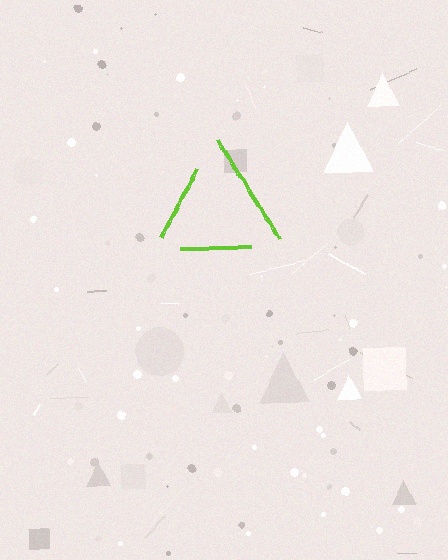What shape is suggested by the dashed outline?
The dashed outline suggests a triangle.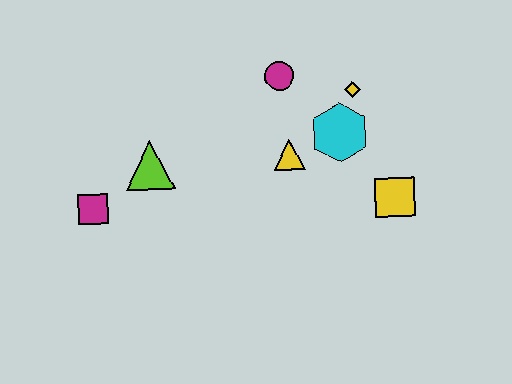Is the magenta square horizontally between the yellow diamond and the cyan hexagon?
No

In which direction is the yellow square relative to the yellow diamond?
The yellow square is below the yellow diamond.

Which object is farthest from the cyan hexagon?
The magenta square is farthest from the cyan hexagon.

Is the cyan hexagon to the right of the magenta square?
Yes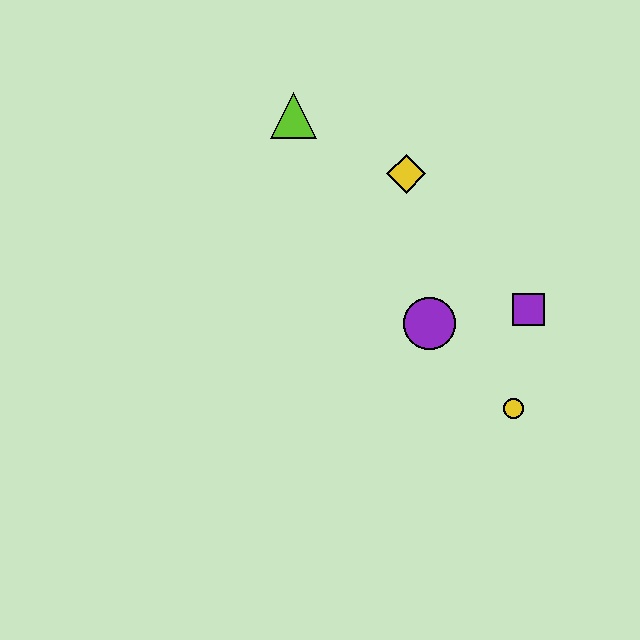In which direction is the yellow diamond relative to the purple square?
The yellow diamond is above the purple square.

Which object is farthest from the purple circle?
The lime triangle is farthest from the purple circle.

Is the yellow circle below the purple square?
Yes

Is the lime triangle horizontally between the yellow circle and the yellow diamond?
No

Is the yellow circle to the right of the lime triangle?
Yes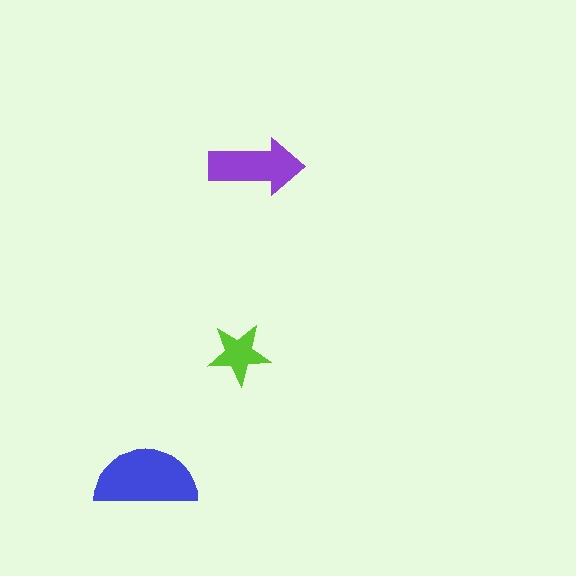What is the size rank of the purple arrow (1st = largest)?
2nd.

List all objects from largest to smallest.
The blue semicircle, the purple arrow, the lime star.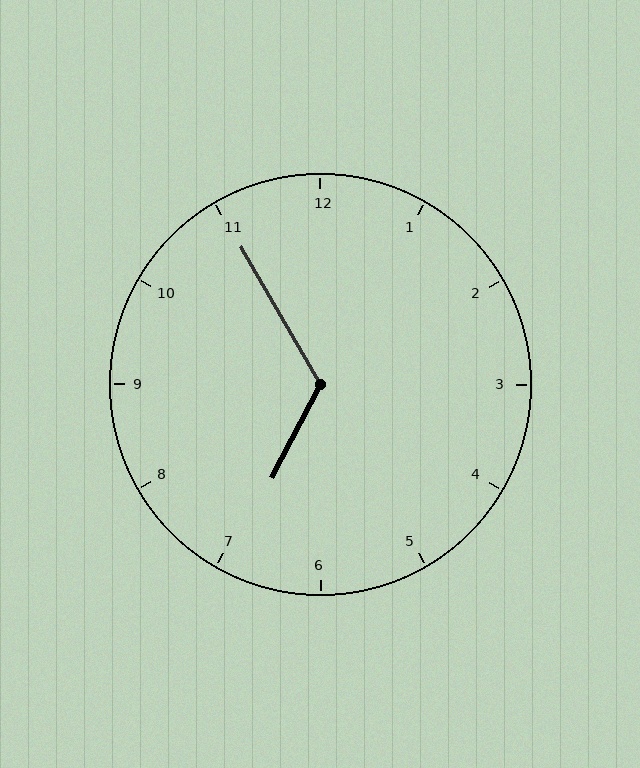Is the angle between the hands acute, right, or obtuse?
It is obtuse.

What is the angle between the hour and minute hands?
Approximately 122 degrees.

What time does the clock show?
6:55.